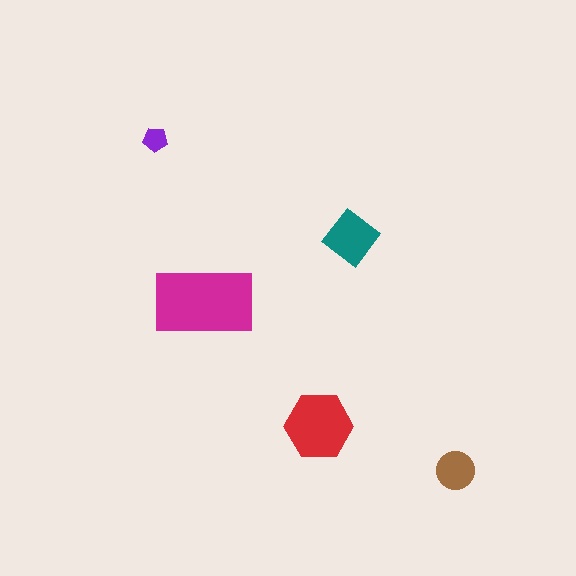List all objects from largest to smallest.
The magenta rectangle, the red hexagon, the teal diamond, the brown circle, the purple pentagon.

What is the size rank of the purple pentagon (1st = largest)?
5th.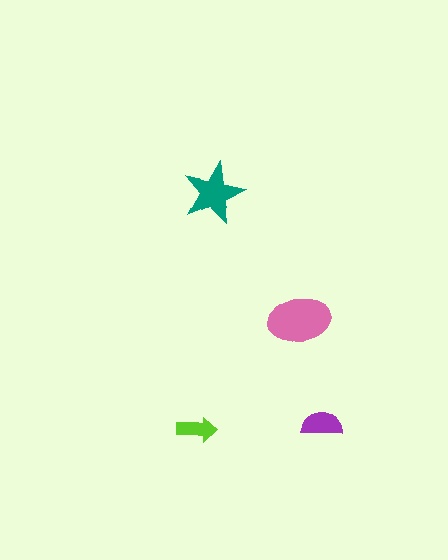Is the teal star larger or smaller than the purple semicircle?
Larger.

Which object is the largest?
The pink ellipse.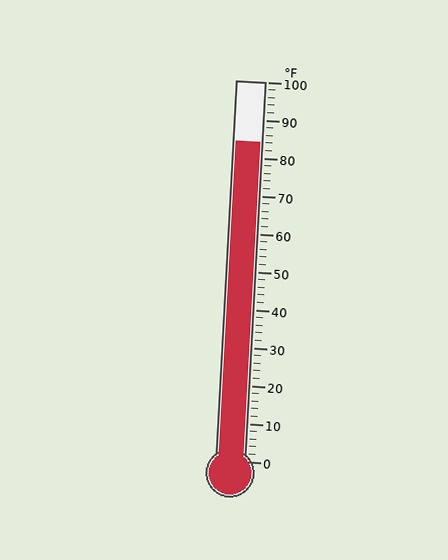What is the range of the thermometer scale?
The thermometer scale ranges from 0°F to 100°F.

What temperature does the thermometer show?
The thermometer shows approximately 84°F.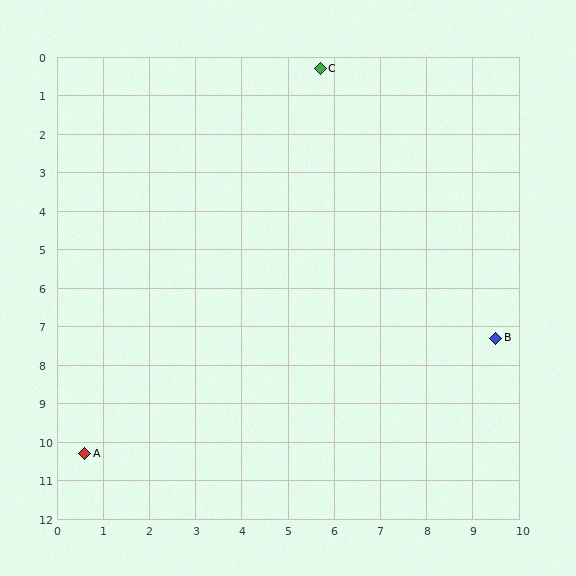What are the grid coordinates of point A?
Point A is at approximately (0.6, 10.3).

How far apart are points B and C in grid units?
Points B and C are about 8.0 grid units apart.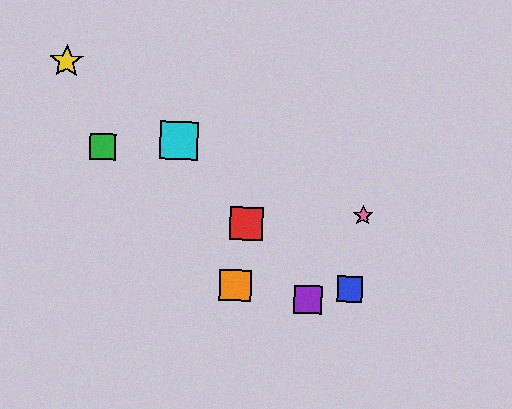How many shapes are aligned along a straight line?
3 shapes (the red square, the purple square, the cyan square) are aligned along a straight line.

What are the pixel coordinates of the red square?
The red square is at (246, 223).